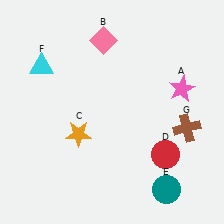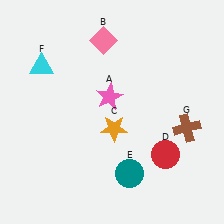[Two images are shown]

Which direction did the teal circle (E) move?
The teal circle (E) moved left.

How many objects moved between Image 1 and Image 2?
3 objects moved between the two images.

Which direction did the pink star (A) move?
The pink star (A) moved left.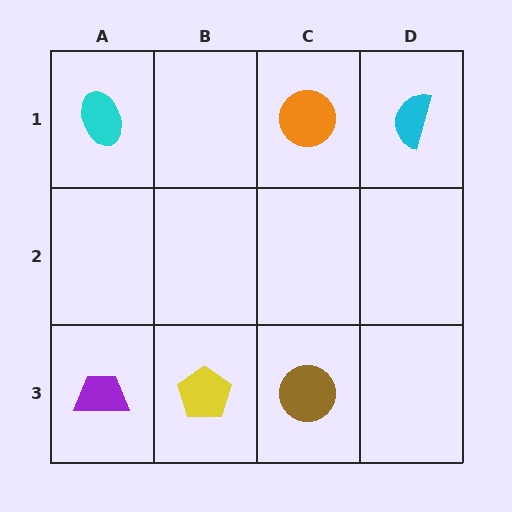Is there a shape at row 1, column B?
No, that cell is empty.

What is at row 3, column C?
A brown circle.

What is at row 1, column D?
A cyan semicircle.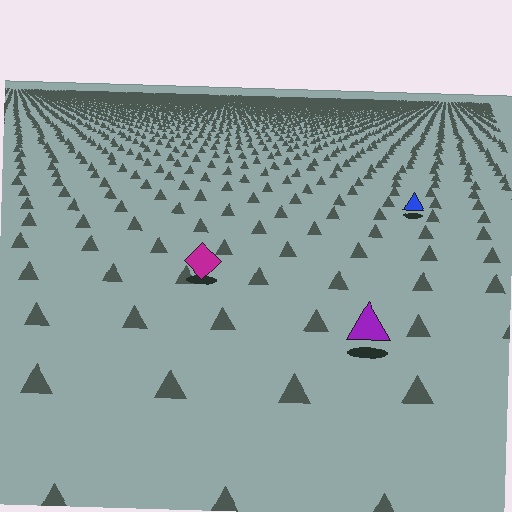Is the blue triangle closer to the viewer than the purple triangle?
No. The purple triangle is closer — you can tell from the texture gradient: the ground texture is coarser near it.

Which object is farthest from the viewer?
The blue triangle is farthest from the viewer. It appears smaller and the ground texture around it is denser.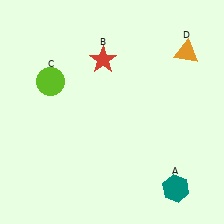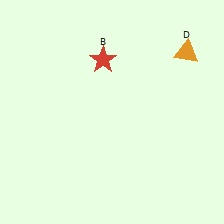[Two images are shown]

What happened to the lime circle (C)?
The lime circle (C) was removed in Image 2. It was in the top-left area of Image 1.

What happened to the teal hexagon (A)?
The teal hexagon (A) was removed in Image 2. It was in the bottom-right area of Image 1.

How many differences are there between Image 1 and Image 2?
There are 2 differences between the two images.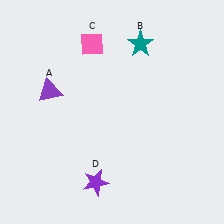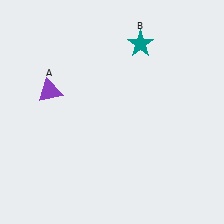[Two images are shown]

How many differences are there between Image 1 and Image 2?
There are 2 differences between the two images.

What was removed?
The pink diamond (C), the purple star (D) were removed in Image 2.